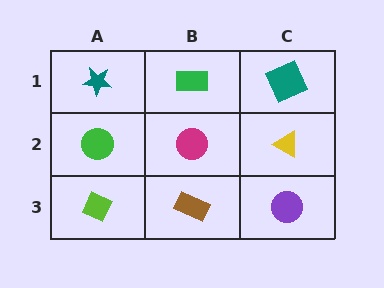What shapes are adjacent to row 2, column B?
A green rectangle (row 1, column B), a brown rectangle (row 3, column B), a green circle (row 2, column A), a yellow triangle (row 2, column C).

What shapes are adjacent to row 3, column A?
A green circle (row 2, column A), a brown rectangle (row 3, column B).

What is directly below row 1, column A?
A green circle.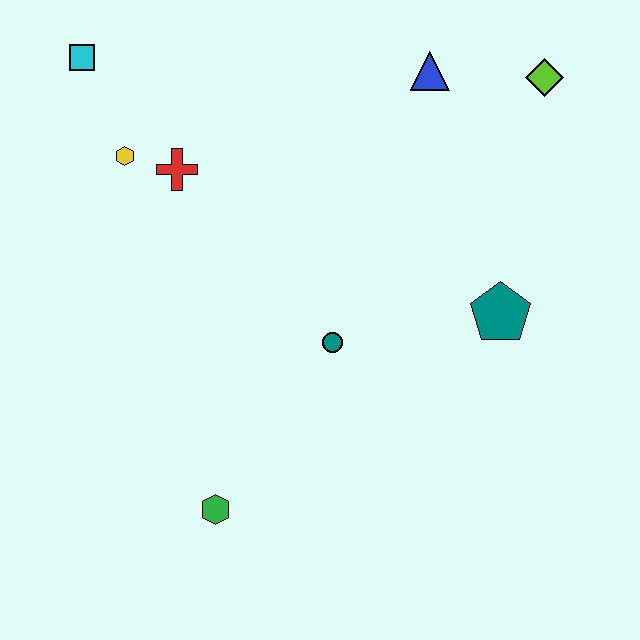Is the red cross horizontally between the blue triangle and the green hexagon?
No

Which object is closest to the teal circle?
The teal pentagon is closest to the teal circle.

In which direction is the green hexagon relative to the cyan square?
The green hexagon is below the cyan square.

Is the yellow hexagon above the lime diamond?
No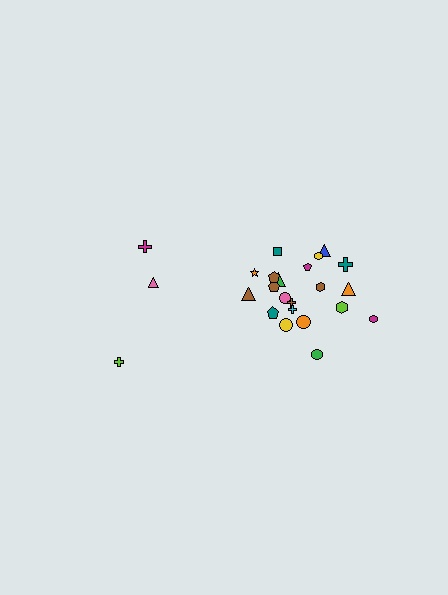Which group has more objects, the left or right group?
The right group.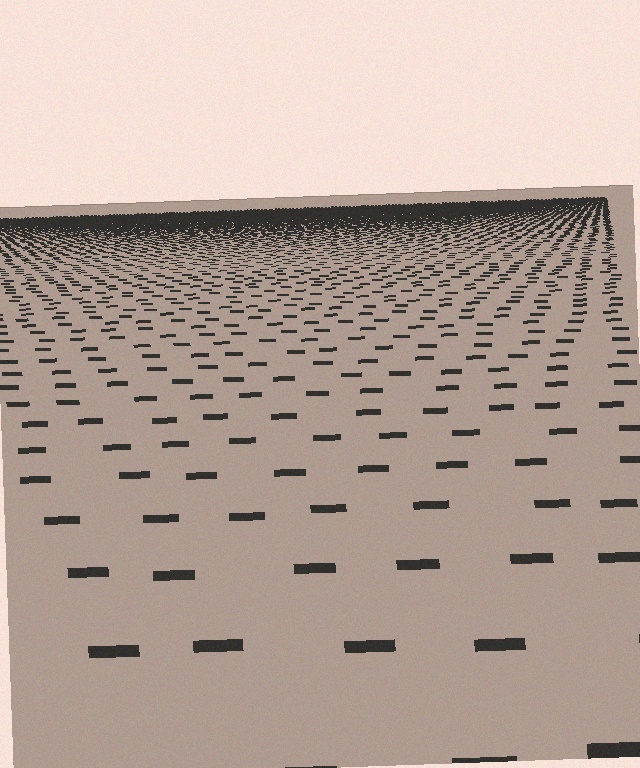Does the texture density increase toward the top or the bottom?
Density increases toward the top.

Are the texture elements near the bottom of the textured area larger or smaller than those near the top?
Larger. Near the bottom, elements are closer to the viewer and appear at a bigger on-screen size.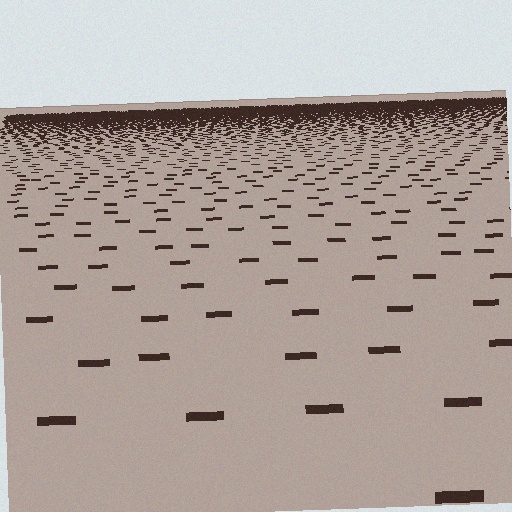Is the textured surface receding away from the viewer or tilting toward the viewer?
The surface is receding away from the viewer. Texture elements get smaller and denser toward the top.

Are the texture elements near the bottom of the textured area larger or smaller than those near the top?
Larger. Near the bottom, elements are closer to the viewer and appear at a bigger on-screen size.